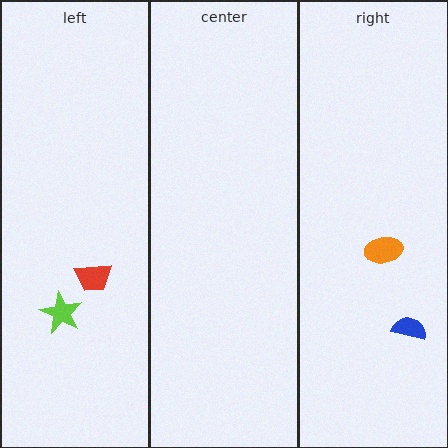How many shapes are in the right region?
2.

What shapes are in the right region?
The blue semicircle, the orange ellipse.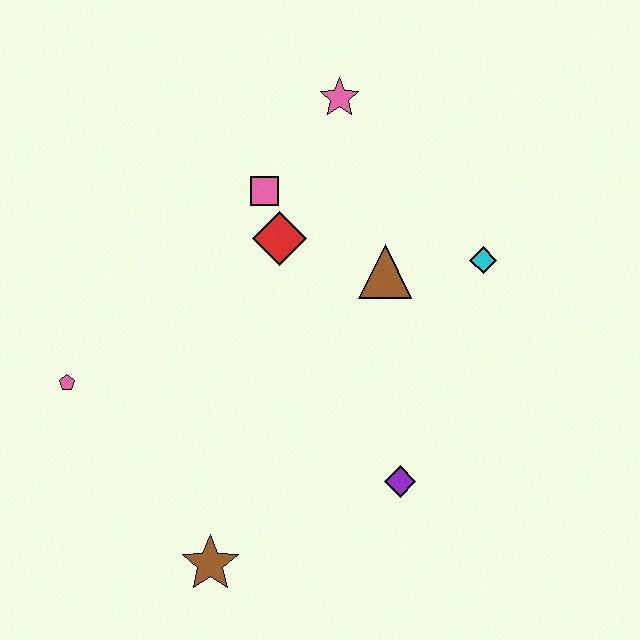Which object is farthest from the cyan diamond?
The pink pentagon is farthest from the cyan diamond.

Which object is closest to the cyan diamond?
The brown triangle is closest to the cyan diamond.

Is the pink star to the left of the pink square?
No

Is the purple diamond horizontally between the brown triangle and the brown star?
No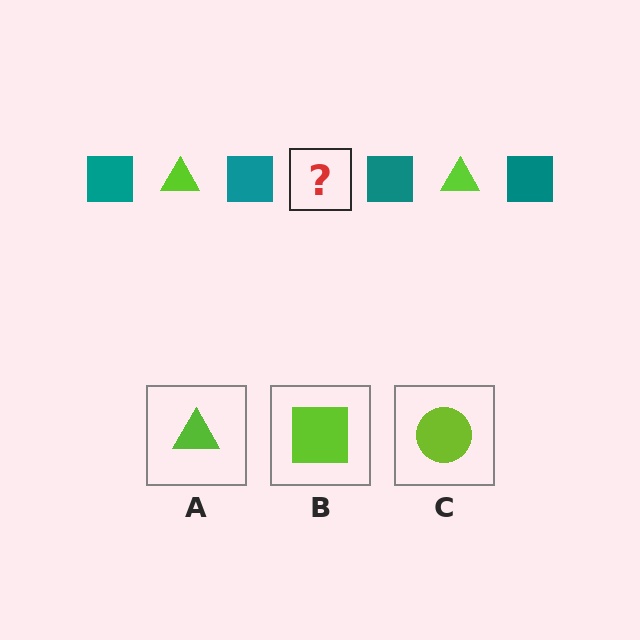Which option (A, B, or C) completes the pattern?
A.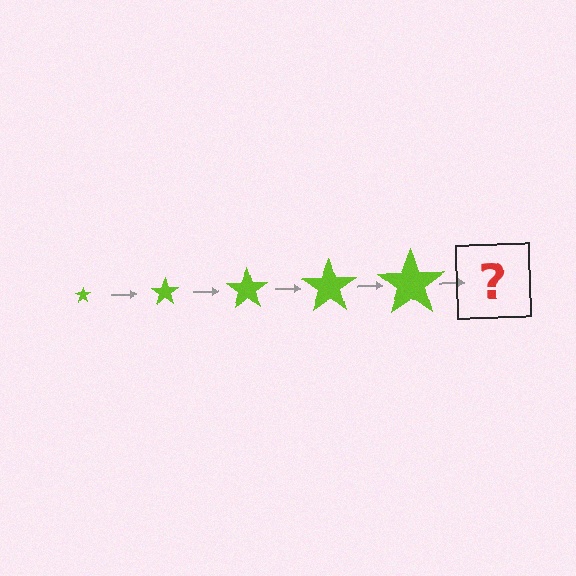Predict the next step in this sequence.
The next step is a lime star, larger than the previous one.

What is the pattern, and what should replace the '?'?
The pattern is that the star gets progressively larger each step. The '?' should be a lime star, larger than the previous one.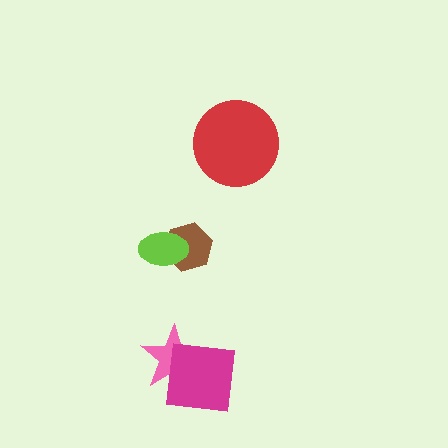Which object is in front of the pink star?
The magenta square is in front of the pink star.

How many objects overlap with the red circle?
0 objects overlap with the red circle.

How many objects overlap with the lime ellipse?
1 object overlaps with the lime ellipse.